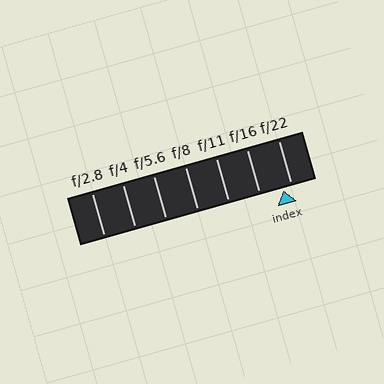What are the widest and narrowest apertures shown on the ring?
The widest aperture shown is f/2.8 and the narrowest is f/22.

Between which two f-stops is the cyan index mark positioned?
The index mark is between f/16 and f/22.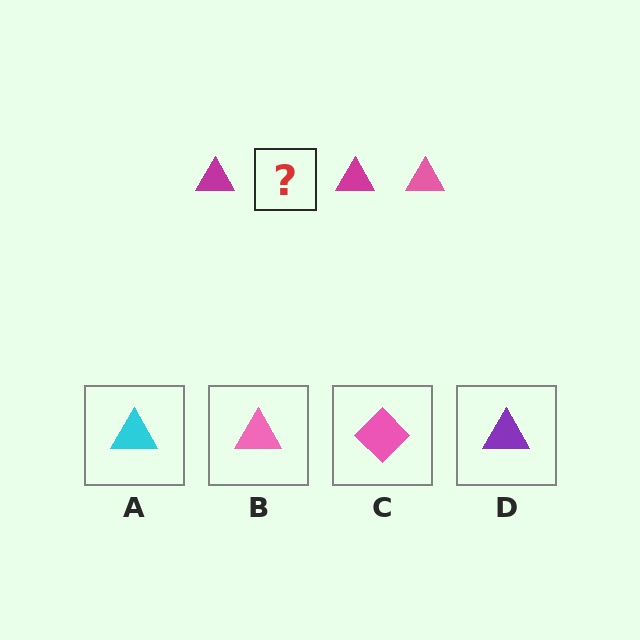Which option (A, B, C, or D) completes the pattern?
B.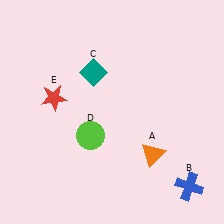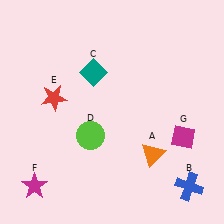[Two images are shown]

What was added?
A magenta star (F), a magenta diamond (G) were added in Image 2.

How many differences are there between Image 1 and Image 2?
There are 2 differences between the two images.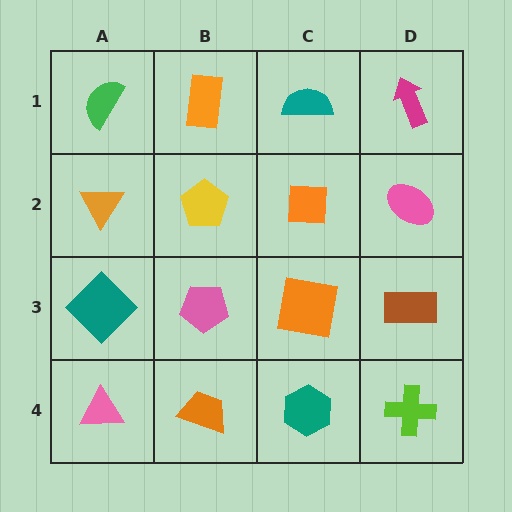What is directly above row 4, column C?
An orange square.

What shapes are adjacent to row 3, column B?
A yellow pentagon (row 2, column B), an orange trapezoid (row 4, column B), a teal diamond (row 3, column A), an orange square (row 3, column C).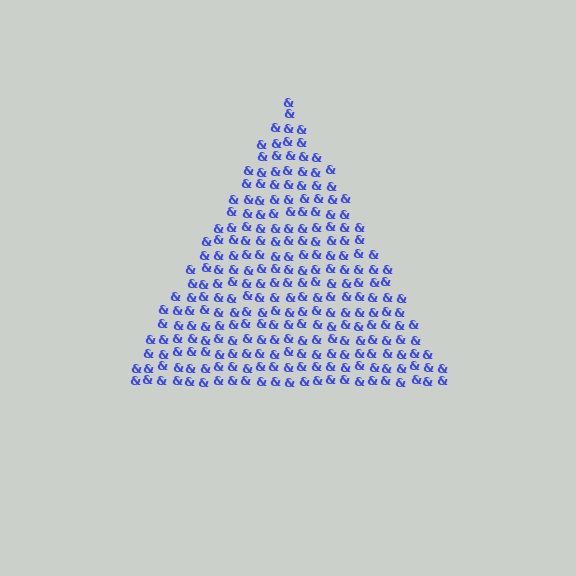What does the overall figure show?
The overall figure shows a triangle.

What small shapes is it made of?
It is made of small ampersands.